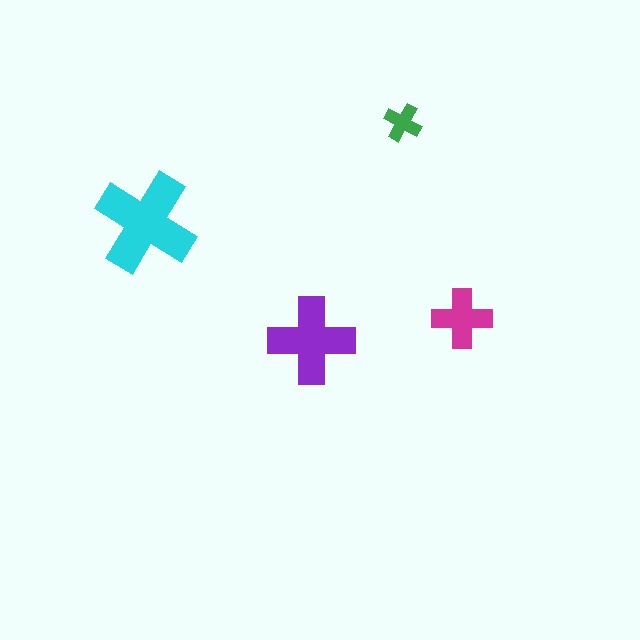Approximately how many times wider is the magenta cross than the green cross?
About 1.5 times wider.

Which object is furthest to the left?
The cyan cross is leftmost.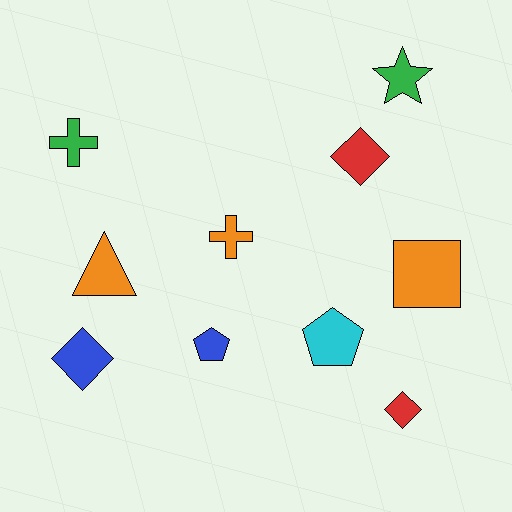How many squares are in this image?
There is 1 square.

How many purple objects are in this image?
There are no purple objects.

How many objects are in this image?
There are 10 objects.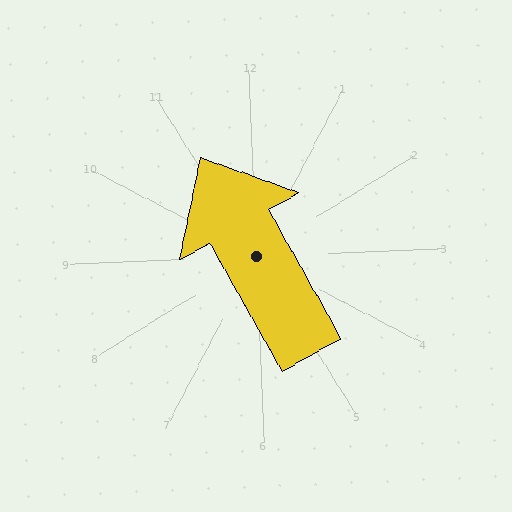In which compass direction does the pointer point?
Northwest.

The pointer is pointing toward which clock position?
Roughly 11 o'clock.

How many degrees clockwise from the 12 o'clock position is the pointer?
Approximately 333 degrees.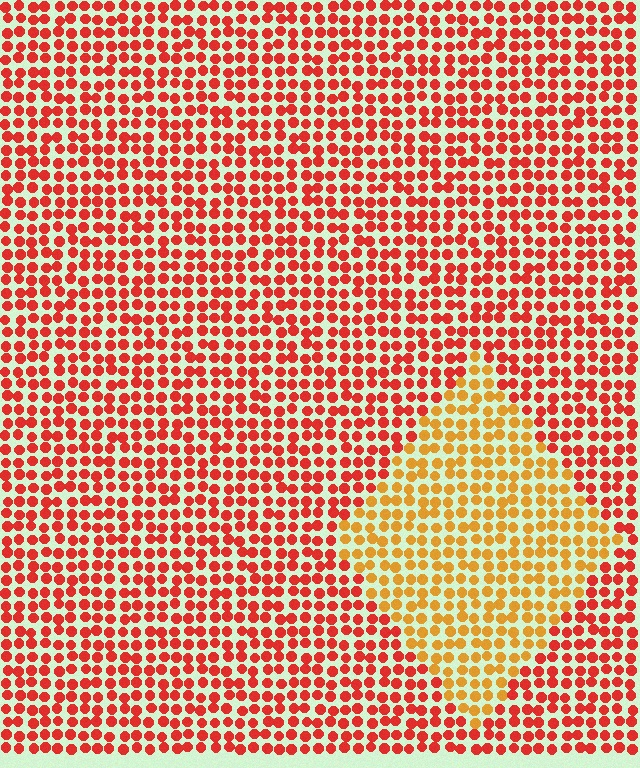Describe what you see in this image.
The image is filled with small red elements in a uniform arrangement. A diamond-shaped region is visible where the elements are tinted to a slightly different hue, forming a subtle color boundary.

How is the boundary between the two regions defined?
The boundary is defined purely by a slight shift in hue (about 36 degrees). Spacing, size, and orientation are identical on both sides.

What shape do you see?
I see a diamond.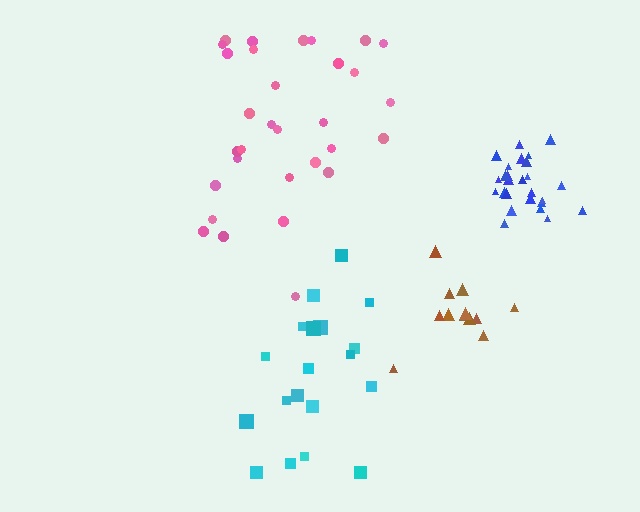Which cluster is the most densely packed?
Blue.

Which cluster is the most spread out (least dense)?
Pink.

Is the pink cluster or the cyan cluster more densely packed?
Cyan.